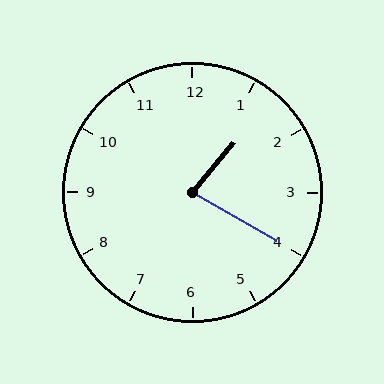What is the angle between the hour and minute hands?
Approximately 80 degrees.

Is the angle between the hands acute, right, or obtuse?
It is acute.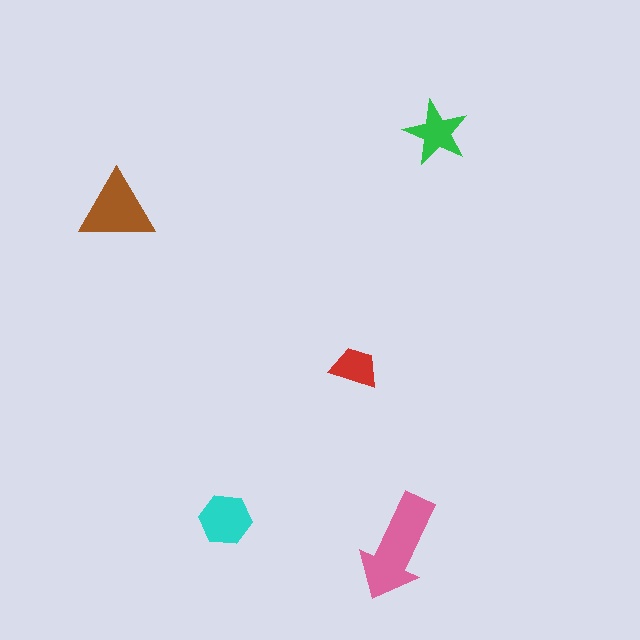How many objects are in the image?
There are 5 objects in the image.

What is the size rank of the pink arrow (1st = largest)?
1st.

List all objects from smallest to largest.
The red trapezoid, the green star, the cyan hexagon, the brown triangle, the pink arrow.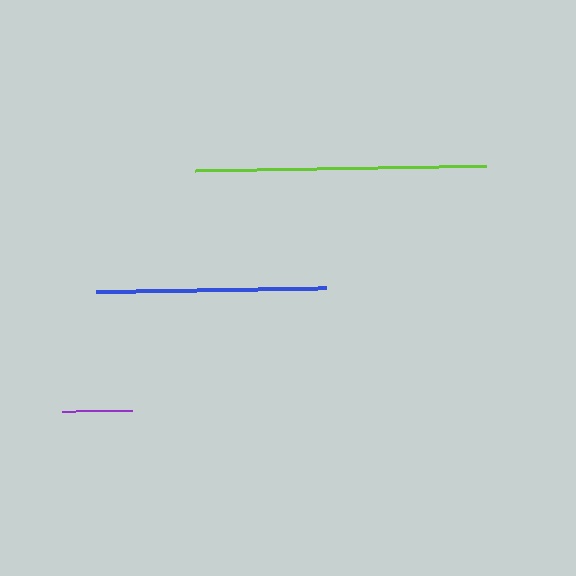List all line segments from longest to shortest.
From longest to shortest: lime, blue, purple.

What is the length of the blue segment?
The blue segment is approximately 230 pixels long.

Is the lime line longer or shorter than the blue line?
The lime line is longer than the blue line.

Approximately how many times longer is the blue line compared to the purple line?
The blue line is approximately 3.3 times the length of the purple line.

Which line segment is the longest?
The lime line is the longest at approximately 291 pixels.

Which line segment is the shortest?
The purple line is the shortest at approximately 70 pixels.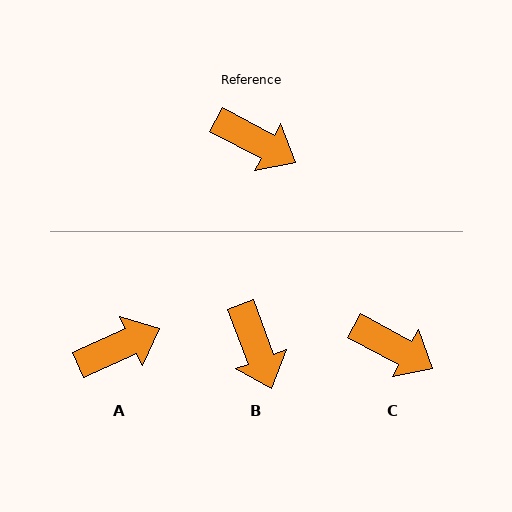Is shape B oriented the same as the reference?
No, it is off by about 41 degrees.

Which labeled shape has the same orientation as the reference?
C.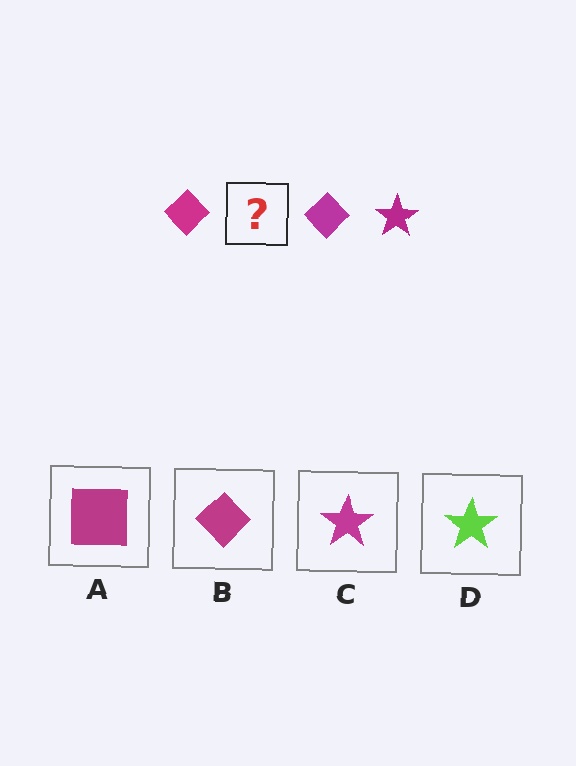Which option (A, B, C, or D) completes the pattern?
C.